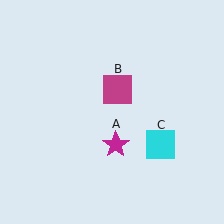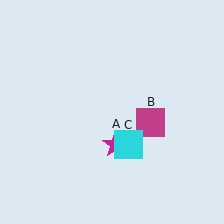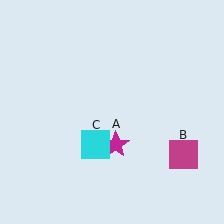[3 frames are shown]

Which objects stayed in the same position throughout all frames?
Magenta star (object A) remained stationary.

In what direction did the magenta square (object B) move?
The magenta square (object B) moved down and to the right.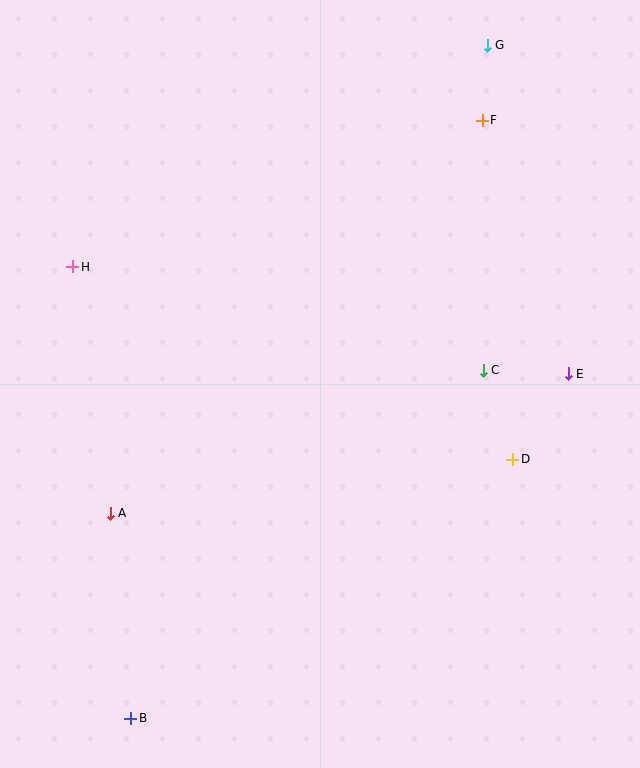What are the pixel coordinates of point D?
Point D is at (513, 459).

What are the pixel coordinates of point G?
Point G is at (487, 45).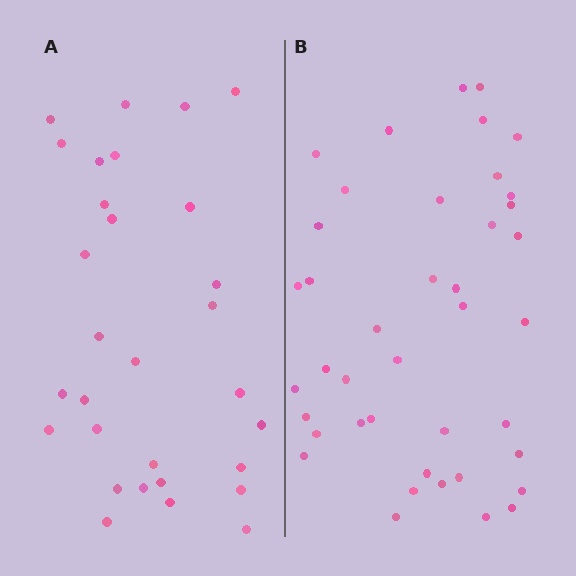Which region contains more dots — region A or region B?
Region B (the right region) has more dots.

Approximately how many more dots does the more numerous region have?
Region B has roughly 12 or so more dots than region A.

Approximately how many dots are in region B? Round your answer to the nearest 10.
About 40 dots. (The exact count is 41, which rounds to 40.)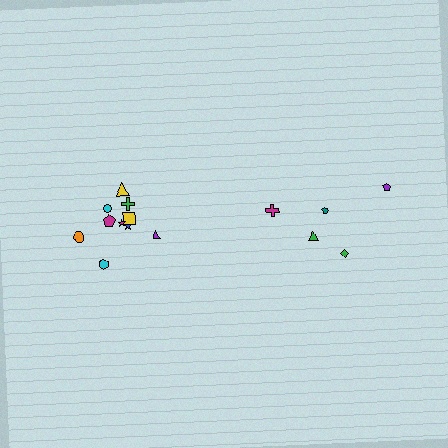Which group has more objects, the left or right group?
The left group.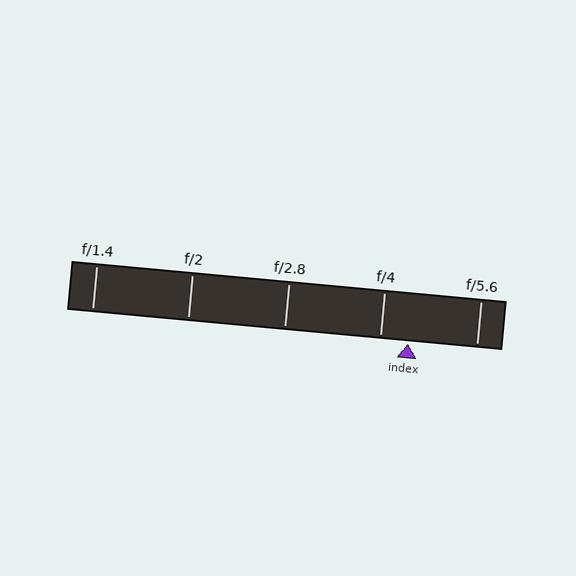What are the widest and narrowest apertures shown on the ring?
The widest aperture shown is f/1.4 and the narrowest is f/5.6.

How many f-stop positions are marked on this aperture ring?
There are 5 f-stop positions marked.